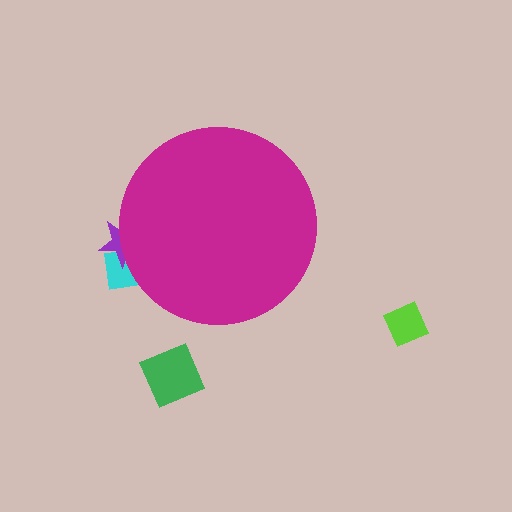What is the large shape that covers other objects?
A magenta circle.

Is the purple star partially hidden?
Yes, the purple star is partially hidden behind the magenta circle.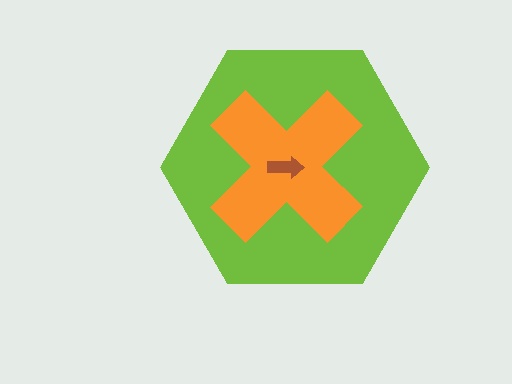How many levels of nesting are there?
3.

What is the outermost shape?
The lime hexagon.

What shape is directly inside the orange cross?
The brown arrow.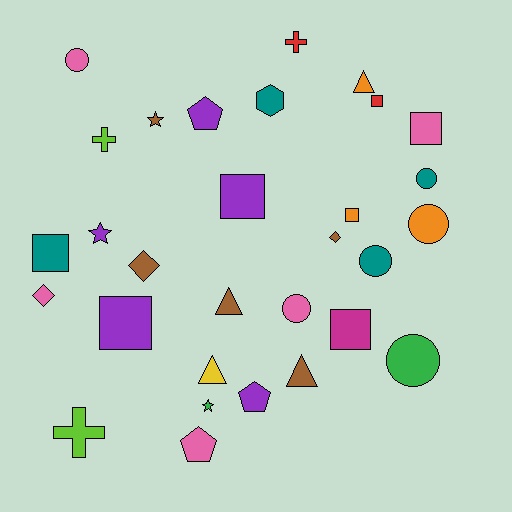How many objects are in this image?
There are 30 objects.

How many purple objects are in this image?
There are 5 purple objects.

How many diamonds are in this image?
There are 3 diamonds.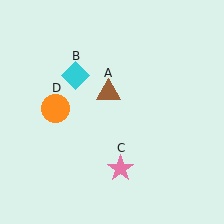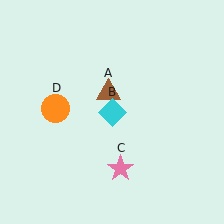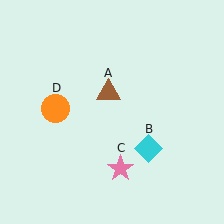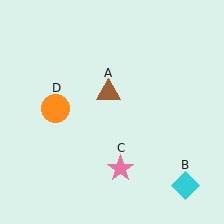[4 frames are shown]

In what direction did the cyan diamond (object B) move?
The cyan diamond (object B) moved down and to the right.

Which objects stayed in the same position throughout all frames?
Brown triangle (object A) and pink star (object C) and orange circle (object D) remained stationary.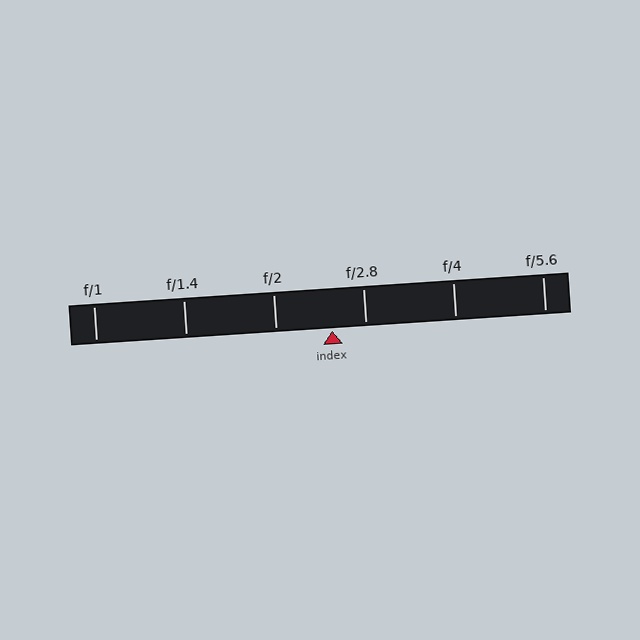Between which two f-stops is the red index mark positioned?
The index mark is between f/2 and f/2.8.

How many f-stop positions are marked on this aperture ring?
There are 6 f-stop positions marked.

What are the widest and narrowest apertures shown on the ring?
The widest aperture shown is f/1 and the narrowest is f/5.6.